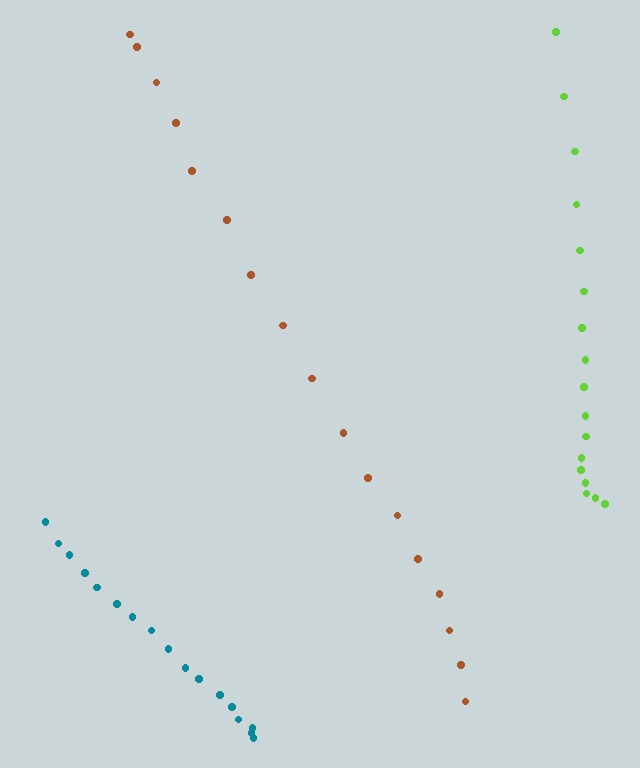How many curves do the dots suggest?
There are 3 distinct paths.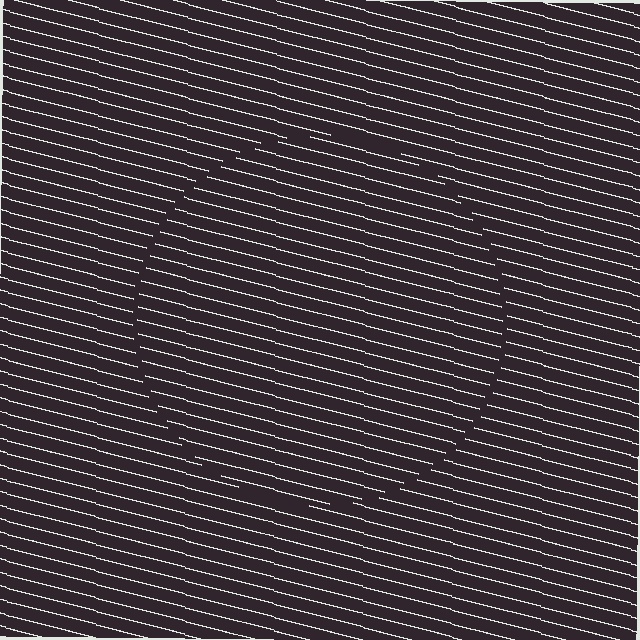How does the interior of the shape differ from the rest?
The interior of the shape contains the same grating, shifted by half a period — the contour is defined by the phase discontinuity where line-ends from the inner and outer gratings abut.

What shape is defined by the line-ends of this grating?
An illusory circle. The interior of the shape contains the same grating, shifted by half a period — the contour is defined by the phase discontinuity where line-ends from the inner and outer gratings abut.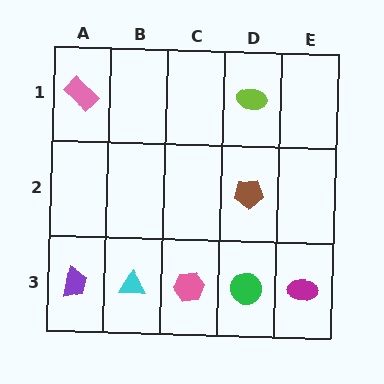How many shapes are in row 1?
2 shapes.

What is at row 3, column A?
A purple trapezoid.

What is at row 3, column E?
A magenta ellipse.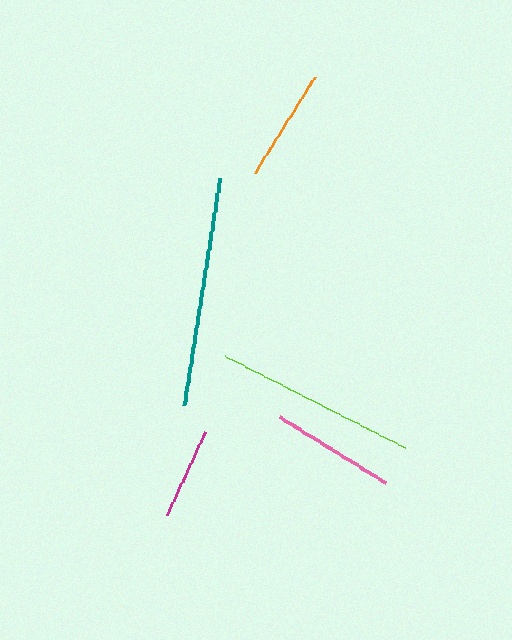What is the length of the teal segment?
The teal segment is approximately 230 pixels long.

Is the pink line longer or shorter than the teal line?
The teal line is longer than the pink line.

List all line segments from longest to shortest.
From longest to shortest: teal, lime, pink, orange, magenta.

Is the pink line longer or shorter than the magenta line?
The pink line is longer than the magenta line.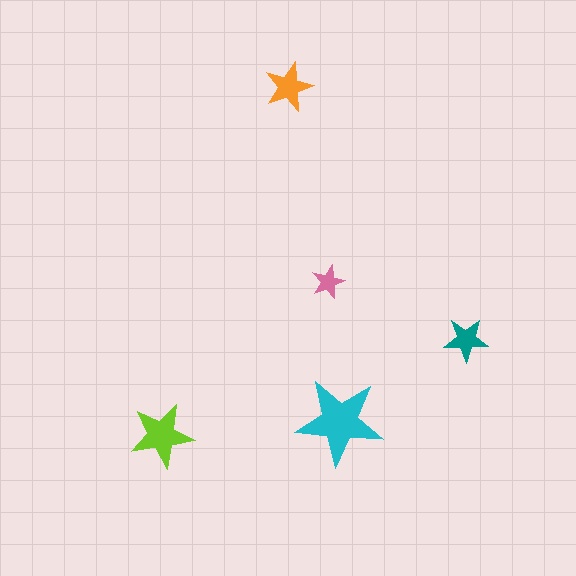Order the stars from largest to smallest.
the cyan one, the lime one, the orange one, the teal one, the pink one.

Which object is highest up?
The orange star is topmost.